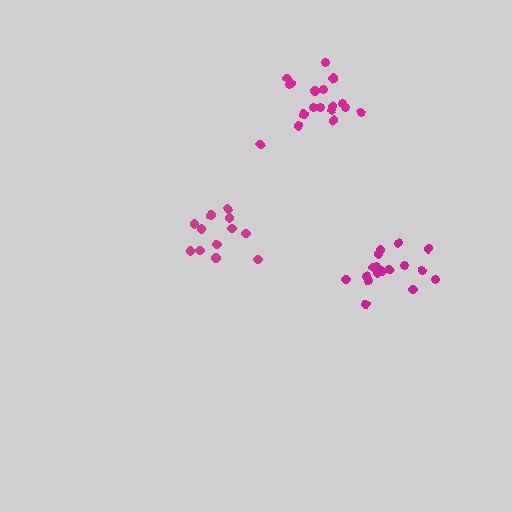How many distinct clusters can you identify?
There are 3 distinct clusters.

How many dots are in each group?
Group 1: 17 dots, Group 2: 12 dots, Group 3: 18 dots (47 total).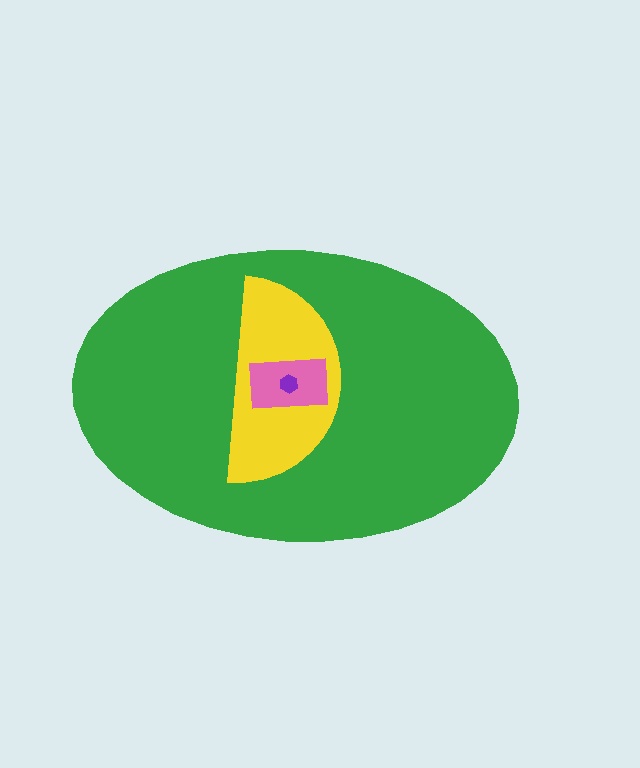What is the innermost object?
The purple hexagon.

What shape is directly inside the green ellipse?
The yellow semicircle.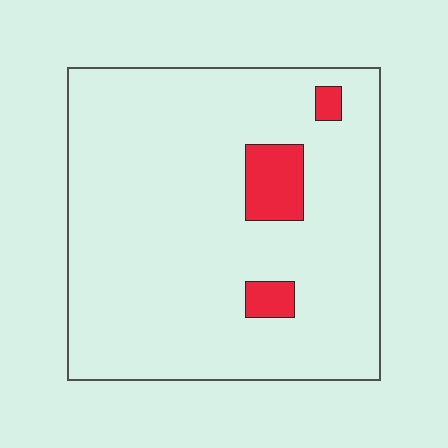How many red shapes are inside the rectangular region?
3.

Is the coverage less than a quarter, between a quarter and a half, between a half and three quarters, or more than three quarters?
Less than a quarter.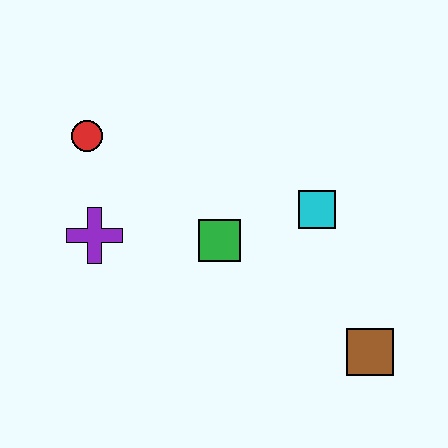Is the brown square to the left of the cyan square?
No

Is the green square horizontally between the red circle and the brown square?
Yes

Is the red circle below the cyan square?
No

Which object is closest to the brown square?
The cyan square is closest to the brown square.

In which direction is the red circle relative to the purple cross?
The red circle is above the purple cross.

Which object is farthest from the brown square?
The red circle is farthest from the brown square.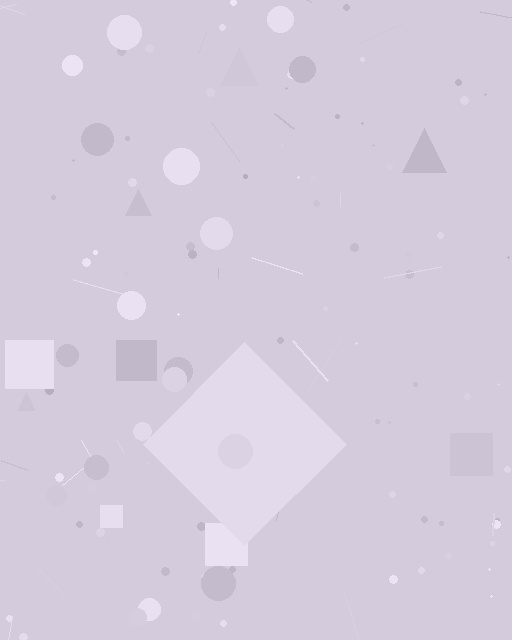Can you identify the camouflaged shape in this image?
The camouflaged shape is a diamond.